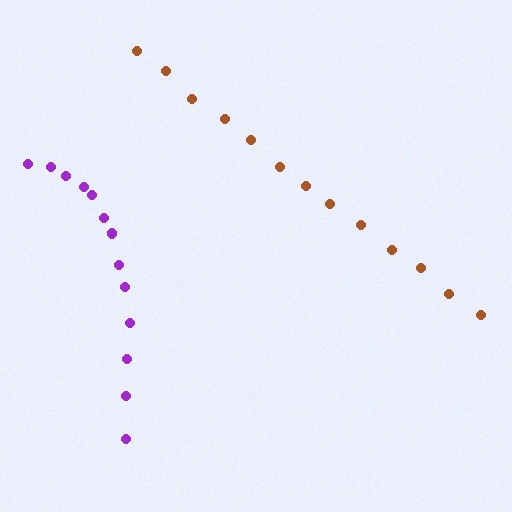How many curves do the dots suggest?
There are 2 distinct paths.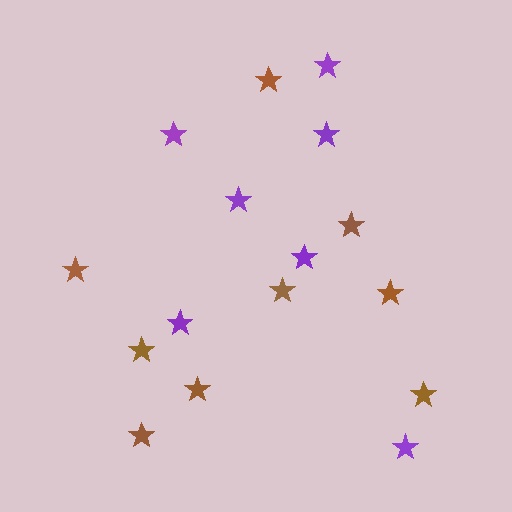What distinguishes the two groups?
There are 2 groups: one group of brown stars (9) and one group of purple stars (7).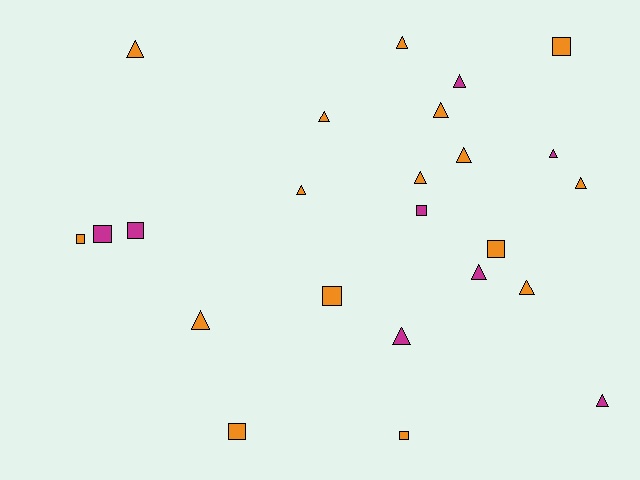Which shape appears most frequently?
Triangle, with 15 objects.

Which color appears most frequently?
Orange, with 16 objects.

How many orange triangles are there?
There are 10 orange triangles.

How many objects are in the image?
There are 24 objects.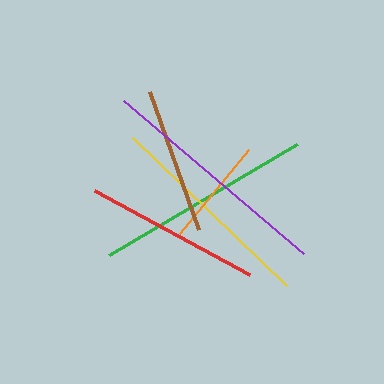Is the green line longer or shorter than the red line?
The green line is longer than the red line.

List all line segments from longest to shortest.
From longest to shortest: purple, green, yellow, red, brown, orange.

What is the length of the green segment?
The green segment is approximately 219 pixels long.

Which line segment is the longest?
The purple line is the longest at approximately 236 pixels.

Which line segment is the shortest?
The orange line is the shortest at approximately 108 pixels.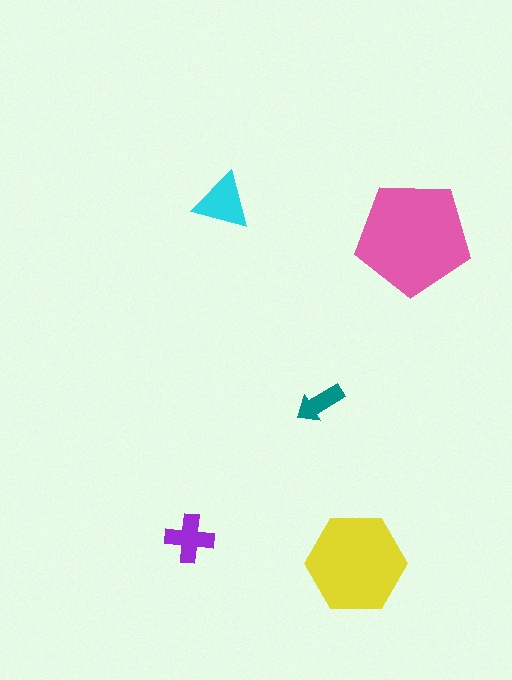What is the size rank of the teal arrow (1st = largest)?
5th.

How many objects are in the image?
There are 5 objects in the image.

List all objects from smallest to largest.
The teal arrow, the purple cross, the cyan triangle, the yellow hexagon, the pink pentagon.